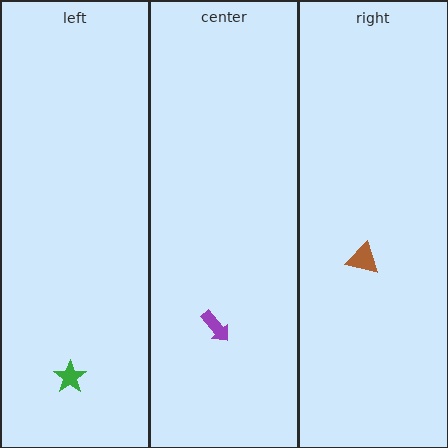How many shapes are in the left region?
1.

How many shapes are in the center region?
1.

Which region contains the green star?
The left region.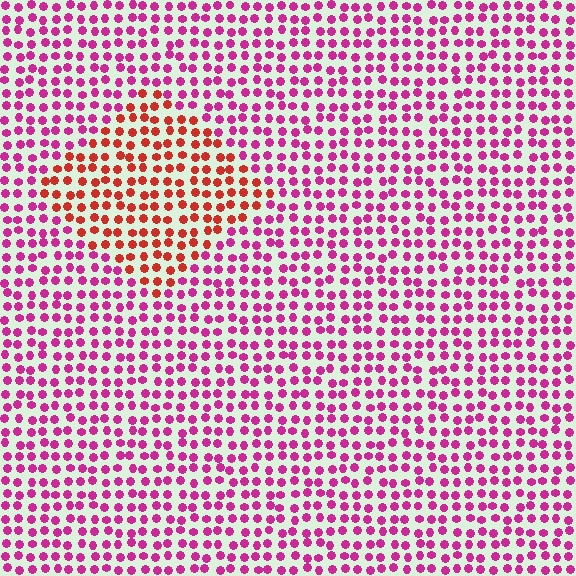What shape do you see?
I see a diamond.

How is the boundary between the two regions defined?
The boundary is defined purely by a slight shift in hue (about 44 degrees). Spacing, size, and orientation are identical on both sides.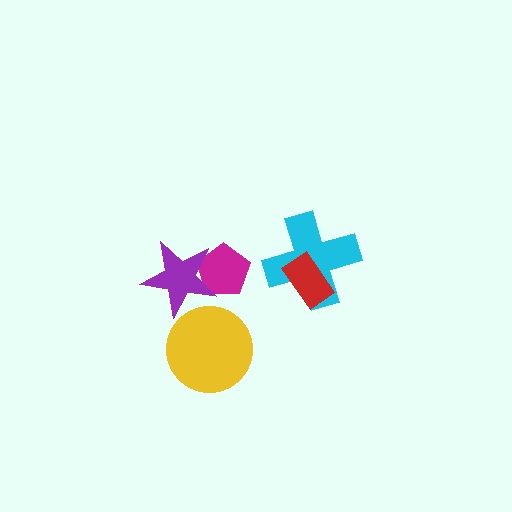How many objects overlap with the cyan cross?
1 object overlaps with the cyan cross.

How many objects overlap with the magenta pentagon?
1 object overlaps with the magenta pentagon.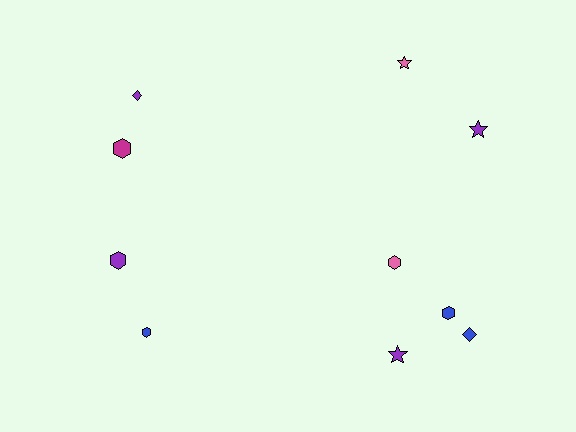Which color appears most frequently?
Purple, with 4 objects.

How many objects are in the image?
There are 10 objects.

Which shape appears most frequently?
Hexagon, with 5 objects.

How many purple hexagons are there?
There is 1 purple hexagon.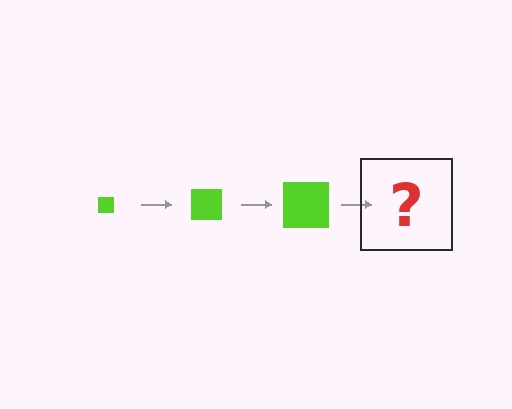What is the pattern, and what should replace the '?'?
The pattern is that the square gets progressively larger each step. The '?' should be a lime square, larger than the previous one.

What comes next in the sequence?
The next element should be a lime square, larger than the previous one.